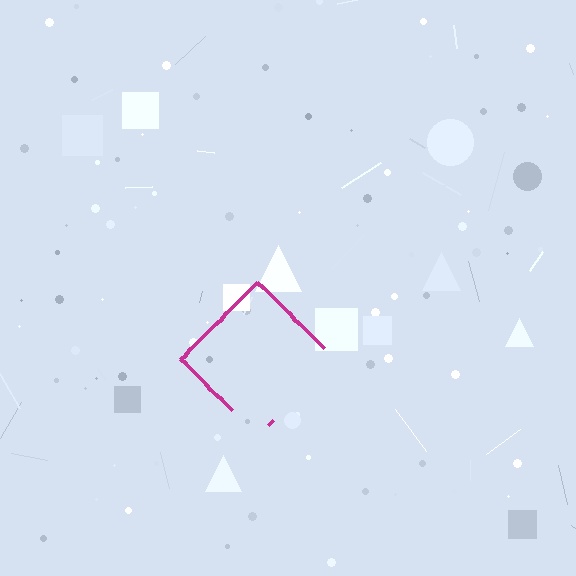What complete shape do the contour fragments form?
The contour fragments form a diamond.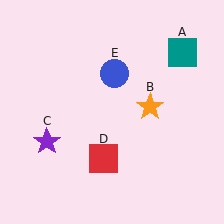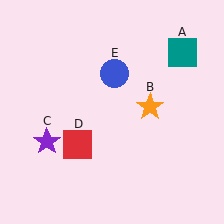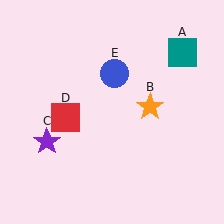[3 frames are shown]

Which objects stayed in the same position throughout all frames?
Teal square (object A) and orange star (object B) and purple star (object C) and blue circle (object E) remained stationary.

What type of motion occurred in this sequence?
The red square (object D) rotated clockwise around the center of the scene.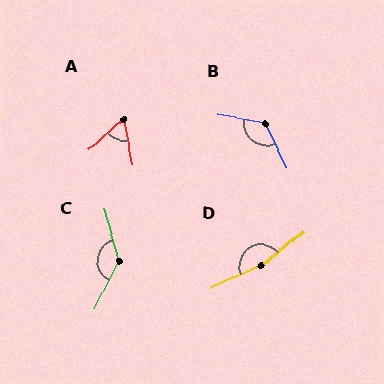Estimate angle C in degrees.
Approximately 138 degrees.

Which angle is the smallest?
A, at approximately 59 degrees.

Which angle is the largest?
D, at approximately 164 degrees.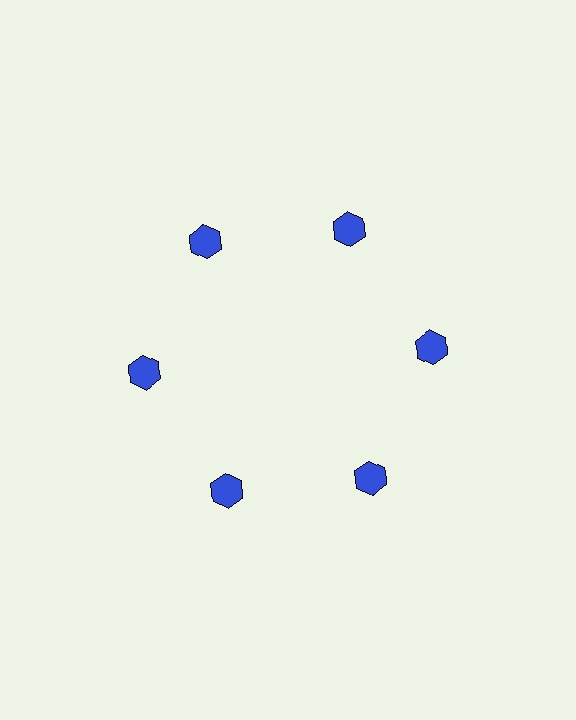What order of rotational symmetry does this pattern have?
This pattern has 6-fold rotational symmetry.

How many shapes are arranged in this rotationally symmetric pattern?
There are 6 shapes, arranged in 6 groups of 1.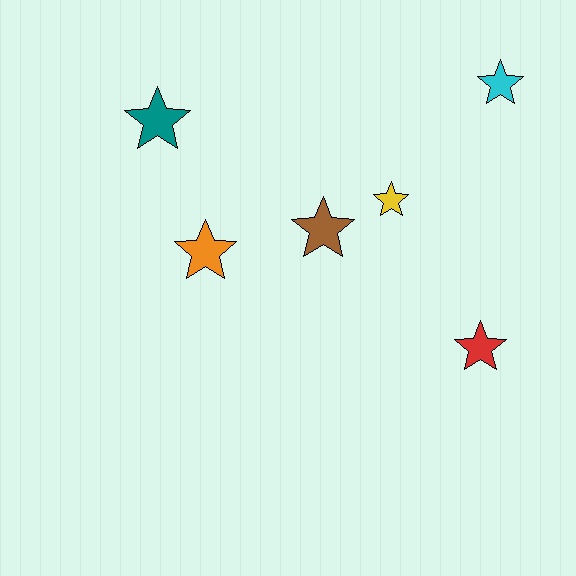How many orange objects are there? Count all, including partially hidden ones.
There is 1 orange object.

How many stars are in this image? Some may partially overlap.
There are 6 stars.